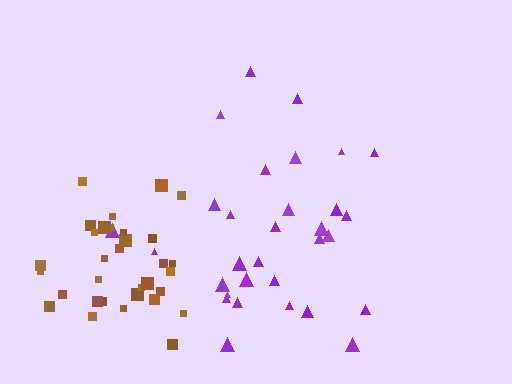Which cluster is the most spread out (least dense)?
Purple.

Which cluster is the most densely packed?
Brown.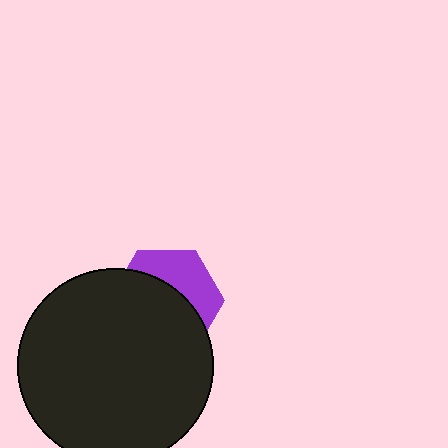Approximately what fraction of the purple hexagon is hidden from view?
Roughly 62% of the purple hexagon is hidden behind the black circle.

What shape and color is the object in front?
The object in front is a black circle.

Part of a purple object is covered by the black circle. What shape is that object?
It is a hexagon.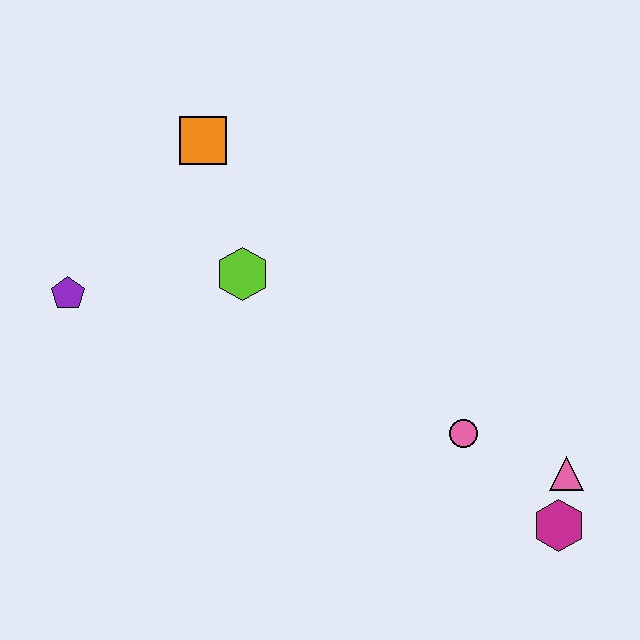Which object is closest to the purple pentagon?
The lime hexagon is closest to the purple pentagon.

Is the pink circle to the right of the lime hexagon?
Yes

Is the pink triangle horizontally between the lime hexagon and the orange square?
No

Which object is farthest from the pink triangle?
The purple pentagon is farthest from the pink triangle.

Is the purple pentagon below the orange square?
Yes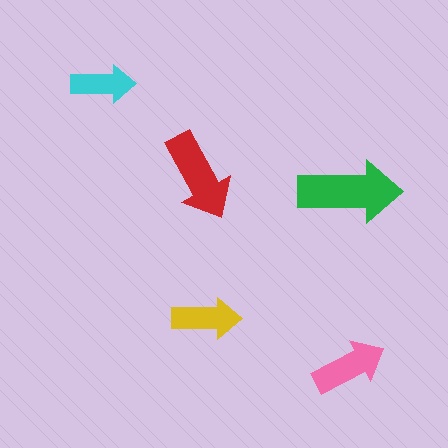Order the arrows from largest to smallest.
the green one, the red one, the pink one, the yellow one, the cyan one.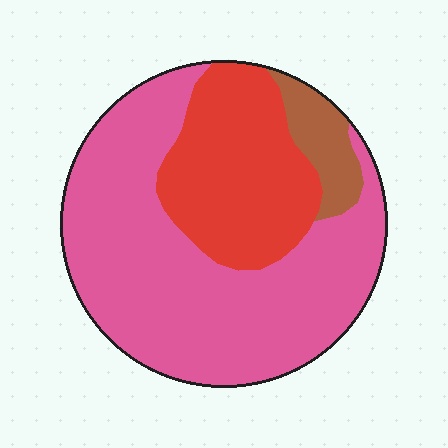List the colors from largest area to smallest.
From largest to smallest: pink, red, brown.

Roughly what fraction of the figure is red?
Red takes up about one quarter (1/4) of the figure.